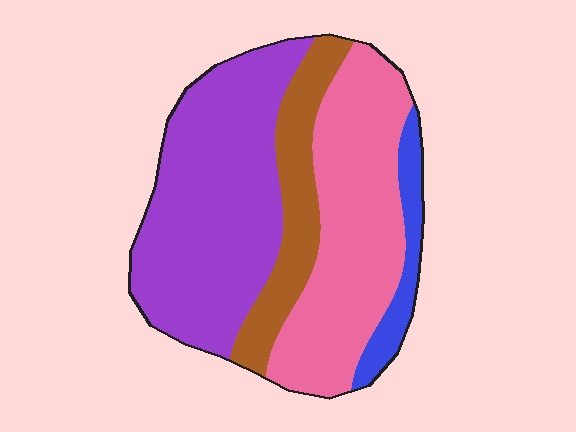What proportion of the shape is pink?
Pink covers 35% of the shape.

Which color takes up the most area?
Purple, at roughly 40%.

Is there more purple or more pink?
Purple.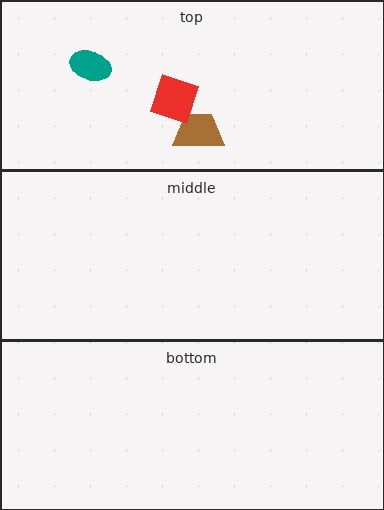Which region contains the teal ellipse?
The top region.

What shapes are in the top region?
The brown trapezoid, the red diamond, the teal ellipse.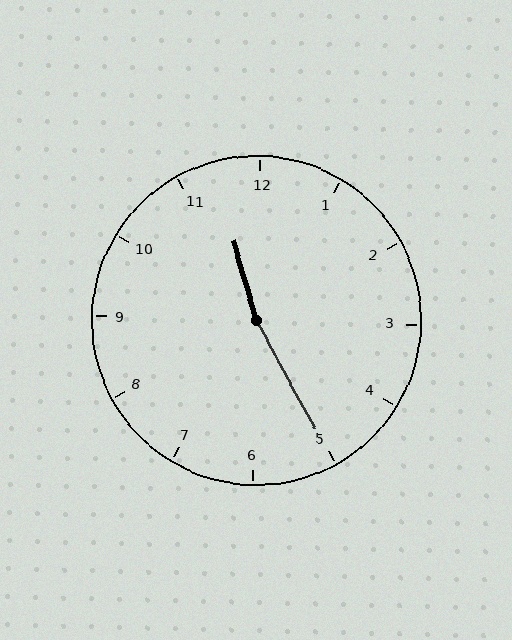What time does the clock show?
11:25.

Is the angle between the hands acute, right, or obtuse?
It is obtuse.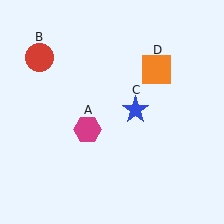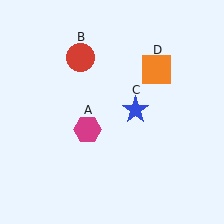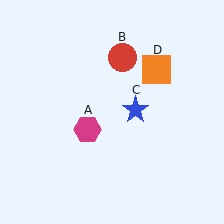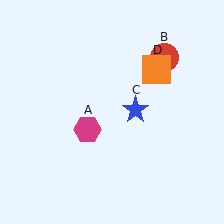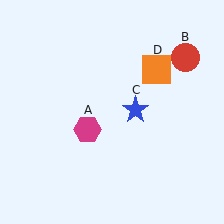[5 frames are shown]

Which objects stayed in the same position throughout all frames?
Magenta hexagon (object A) and blue star (object C) and orange square (object D) remained stationary.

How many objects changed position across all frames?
1 object changed position: red circle (object B).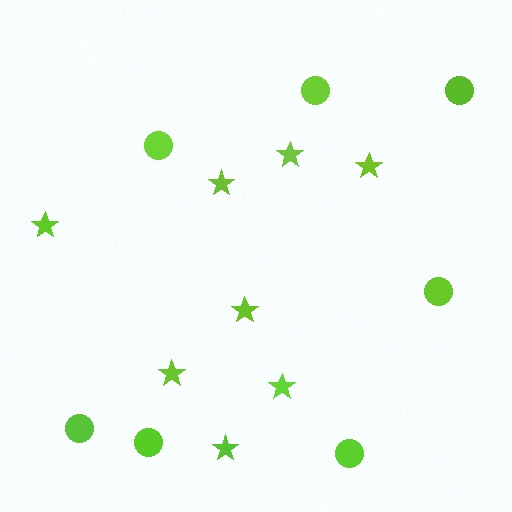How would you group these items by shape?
There are 2 groups: one group of stars (8) and one group of circles (7).